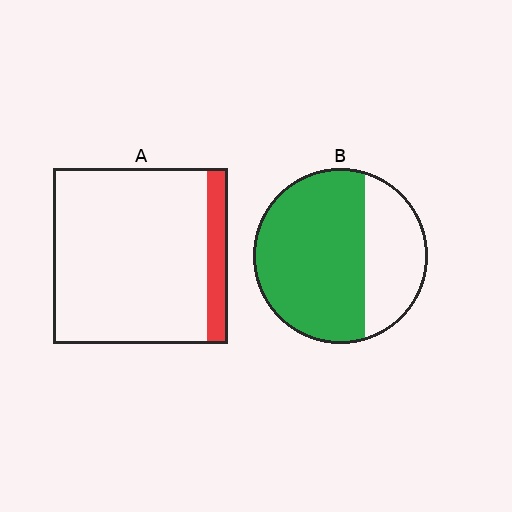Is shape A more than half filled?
No.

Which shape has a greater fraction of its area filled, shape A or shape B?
Shape B.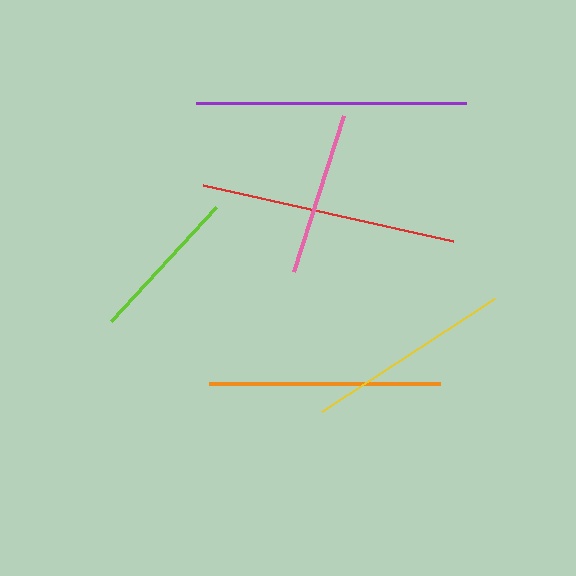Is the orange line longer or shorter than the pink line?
The orange line is longer than the pink line.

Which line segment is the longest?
The purple line is the longest at approximately 270 pixels.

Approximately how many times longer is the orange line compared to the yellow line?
The orange line is approximately 1.1 times the length of the yellow line.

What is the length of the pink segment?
The pink segment is approximately 164 pixels long.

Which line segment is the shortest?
The lime line is the shortest at approximately 155 pixels.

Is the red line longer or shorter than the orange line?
The red line is longer than the orange line.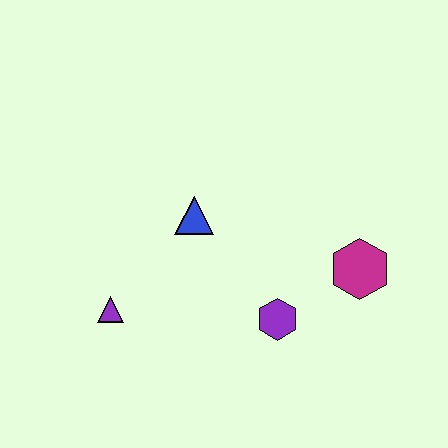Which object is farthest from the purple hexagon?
The purple triangle is farthest from the purple hexagon.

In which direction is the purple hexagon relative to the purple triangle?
The purple hexagon is to the right of the purple triangle.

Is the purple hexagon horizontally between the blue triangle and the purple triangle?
No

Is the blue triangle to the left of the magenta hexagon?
Yes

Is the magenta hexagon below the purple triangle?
No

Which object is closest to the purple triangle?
The blue triangle is closest to the purple triangle.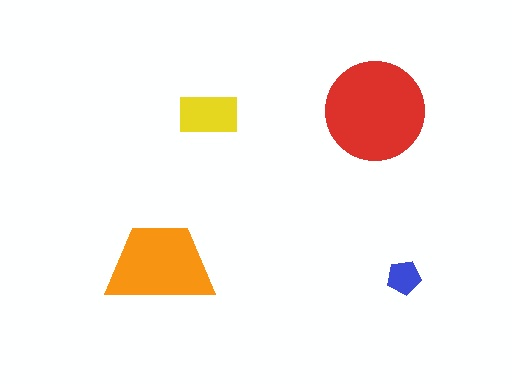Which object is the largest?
The red circle.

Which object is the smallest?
The blue pentagon.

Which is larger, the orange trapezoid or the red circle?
The red circle.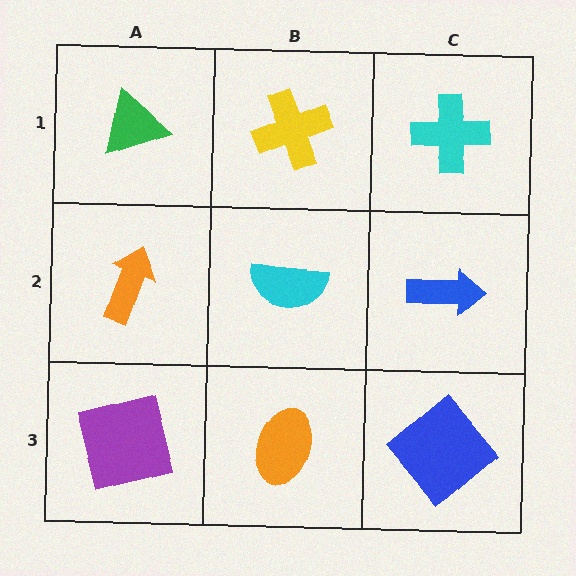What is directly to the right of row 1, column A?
A yellow cross.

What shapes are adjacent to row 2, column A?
A green triangle (row 1, column A), a purple square (row 3, column A), a cyan semicircle (row 2, column B).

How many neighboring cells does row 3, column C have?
2.